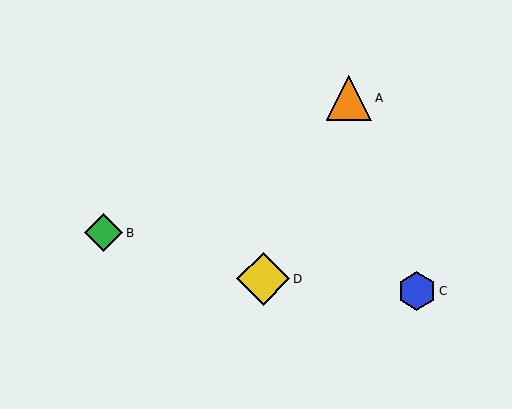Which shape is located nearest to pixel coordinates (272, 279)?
The yellow diamond (labeled D) at (263, 279) is nearest to that location.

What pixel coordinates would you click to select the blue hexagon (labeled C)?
Click at (417, 291) to select the blue hexagon C.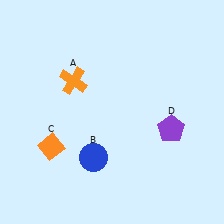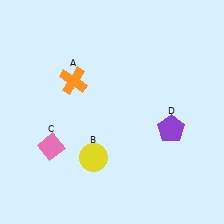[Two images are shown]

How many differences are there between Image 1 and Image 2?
There are 2 differences between the two images.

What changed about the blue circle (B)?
In Image 1, B is blue. In Image 2, it changed to yellow.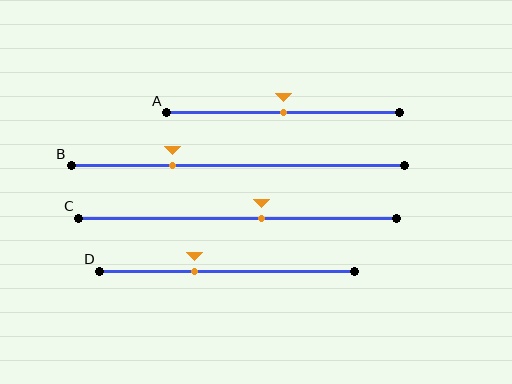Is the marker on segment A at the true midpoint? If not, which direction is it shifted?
Yes, the marker on segment A is at the true midpoint.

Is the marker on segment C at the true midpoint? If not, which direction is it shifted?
No, the marker on segment C is shifted to the right by about 8% of the segment length.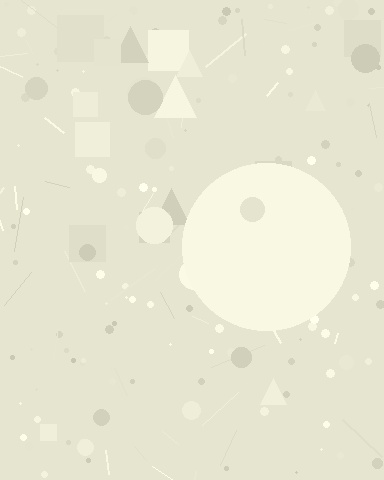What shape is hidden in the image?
A circle is hidden in the image.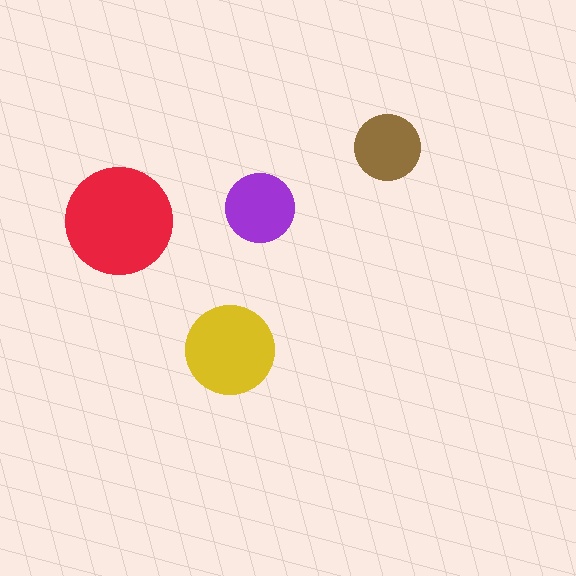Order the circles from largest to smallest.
the red one, the yellow one, the purple one, the brown one.